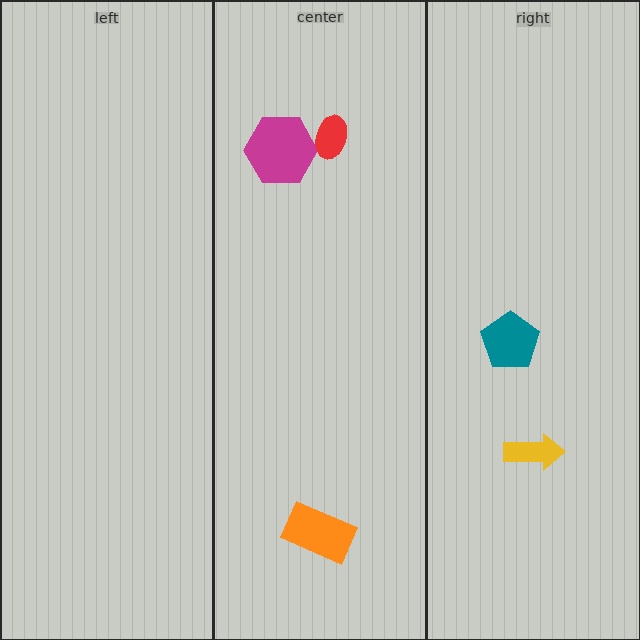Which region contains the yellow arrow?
The right region.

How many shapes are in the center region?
3.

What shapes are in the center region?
The magenta hexagon, the red ellipse, the orange rectangle.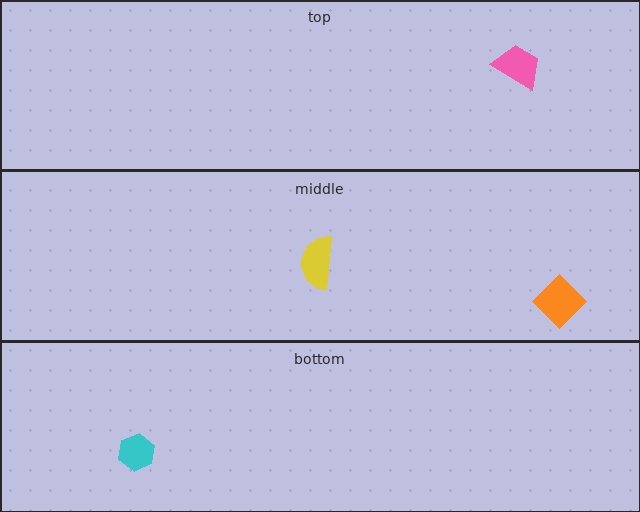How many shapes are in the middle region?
2.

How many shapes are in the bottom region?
1.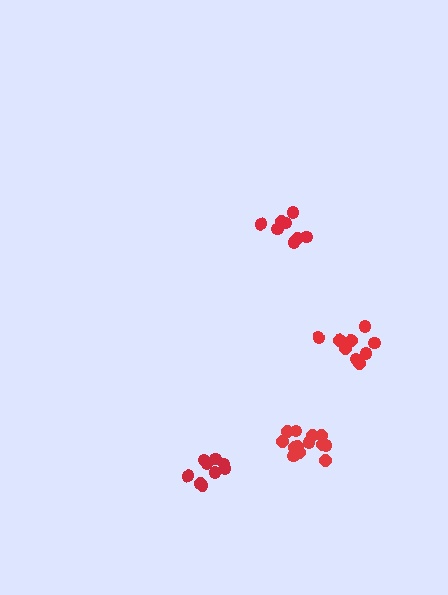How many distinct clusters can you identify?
There are 4 distinct clusters.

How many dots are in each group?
Group 1: 13 dots, Group 2: 9 dots, Group 3: 9 dots, Group 4: 8 dots (39 total).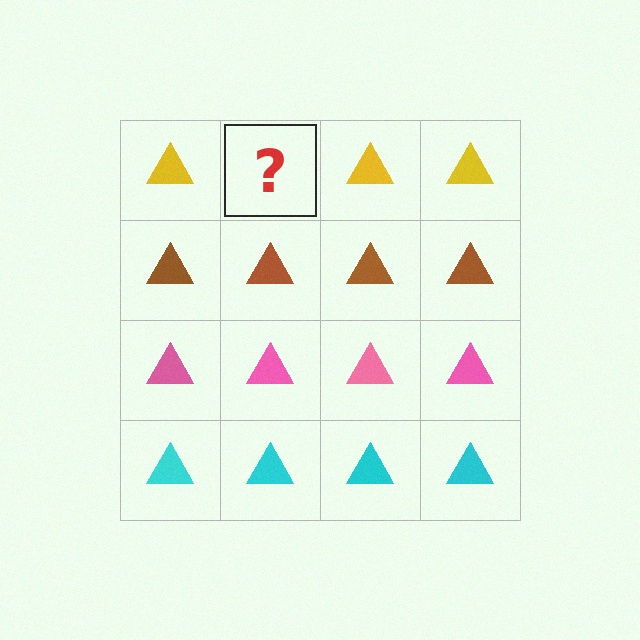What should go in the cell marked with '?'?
The missing cell should contain a yellow triangle.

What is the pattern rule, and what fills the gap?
The rule is that each row has a consistent color. The gap should be filled with a yellow triangle.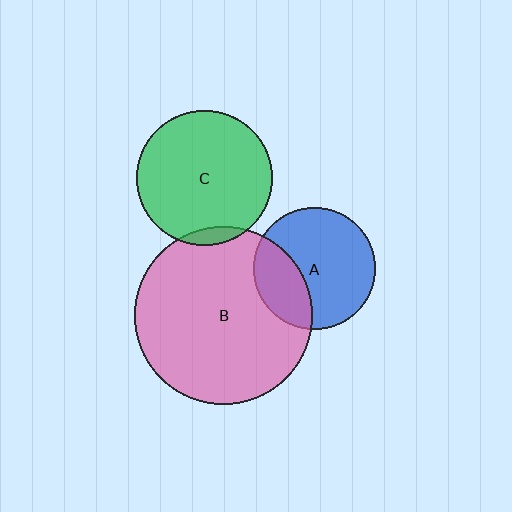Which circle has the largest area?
Circle B (pink).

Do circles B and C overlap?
Yes.